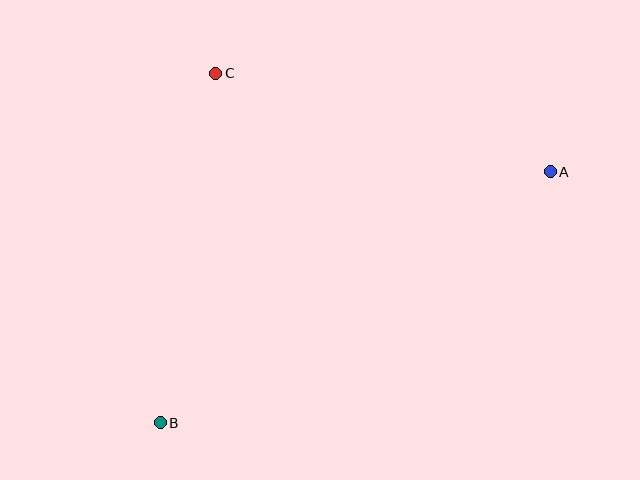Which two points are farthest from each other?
Points A and B are farthest from each other.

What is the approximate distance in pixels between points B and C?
The distance between B and C is approximately 354 pixels.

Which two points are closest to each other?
Points A and C are closest to each other.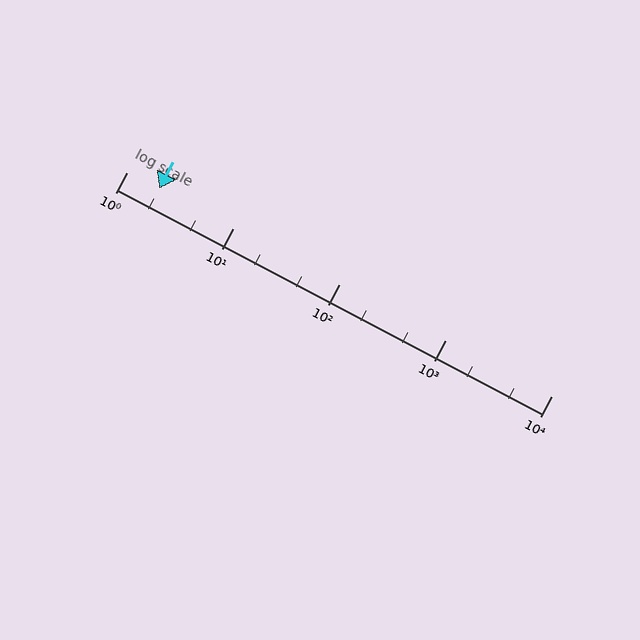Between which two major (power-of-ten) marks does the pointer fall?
The pointer is between 1 and 10.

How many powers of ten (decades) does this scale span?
The scale spans 4 decades, from 1 to 10000.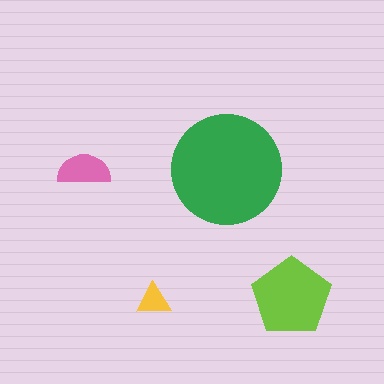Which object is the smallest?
The yellow triangle.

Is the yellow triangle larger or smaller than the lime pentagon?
Smaller.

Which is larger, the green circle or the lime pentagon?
The green circle.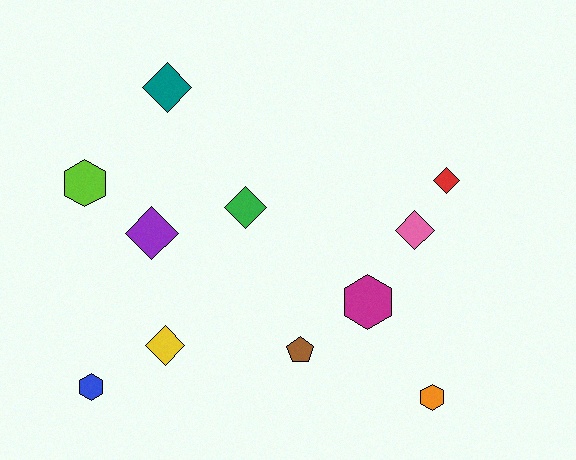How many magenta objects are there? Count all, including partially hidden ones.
There is 1 magenta object.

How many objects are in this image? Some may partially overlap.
There are 11 objects.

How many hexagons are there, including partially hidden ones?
There are 4 hexagons.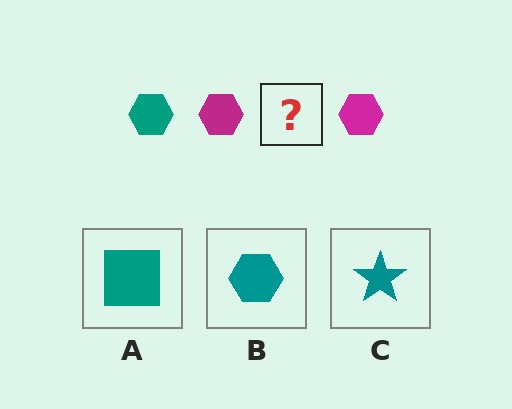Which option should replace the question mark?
Option B.